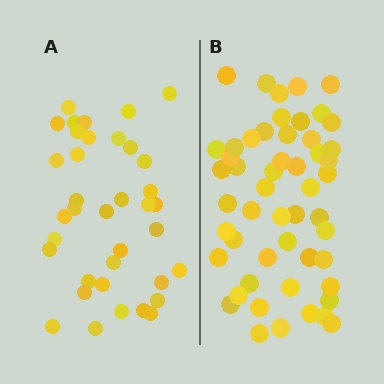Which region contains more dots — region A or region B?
Region B (the right region) has more dots.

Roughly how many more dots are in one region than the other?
Region B has approximately 15 more dots than region A.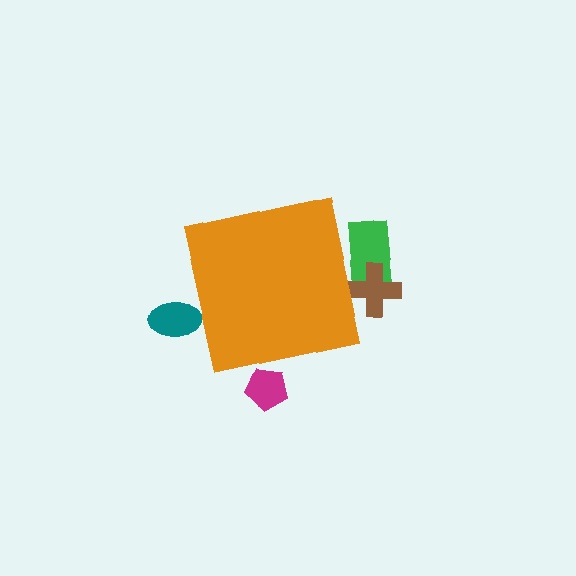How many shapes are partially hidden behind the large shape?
4 shapes are partially hidden.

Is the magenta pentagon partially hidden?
Yes, the magenta pentagon is partially hidden behind the orange square.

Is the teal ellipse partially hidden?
Yes, the teal ellipse is partially hidden behind the orange square.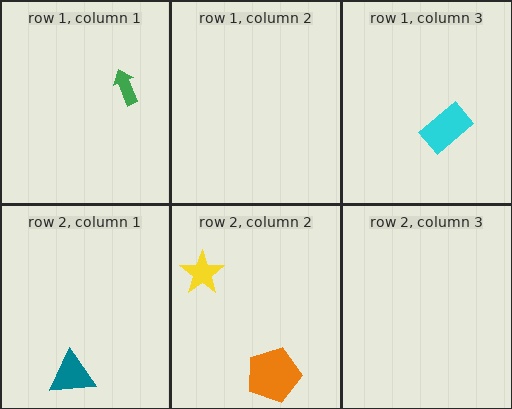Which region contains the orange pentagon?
The row 2, column 2 region.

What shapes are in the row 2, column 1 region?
The teal triangle.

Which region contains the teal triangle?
The row 2, column 1 region.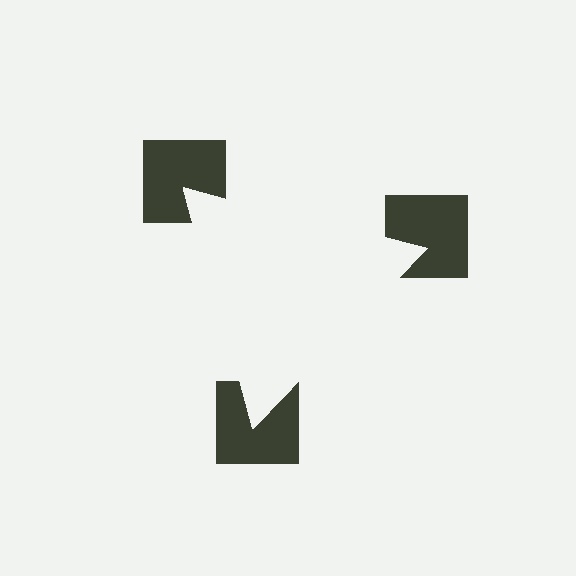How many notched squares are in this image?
There are 3 — one at each vertex of the illusory triangle.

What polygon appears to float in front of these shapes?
An illusory triangle — its edges are inferred from the aligned wedge cuts in the notched squares, not physically drawn.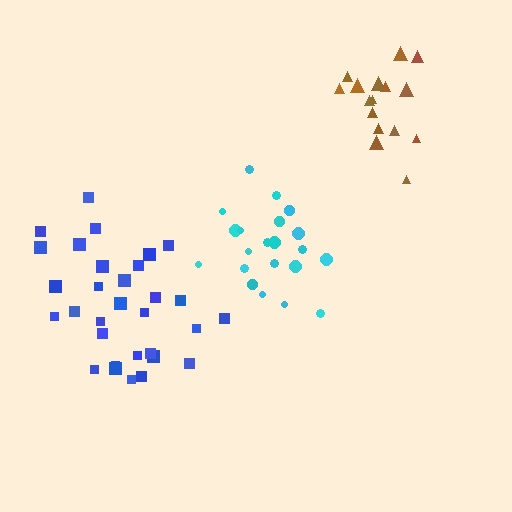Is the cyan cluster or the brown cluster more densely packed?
Cyan.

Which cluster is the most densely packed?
Cyan.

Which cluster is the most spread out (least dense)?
Brown.